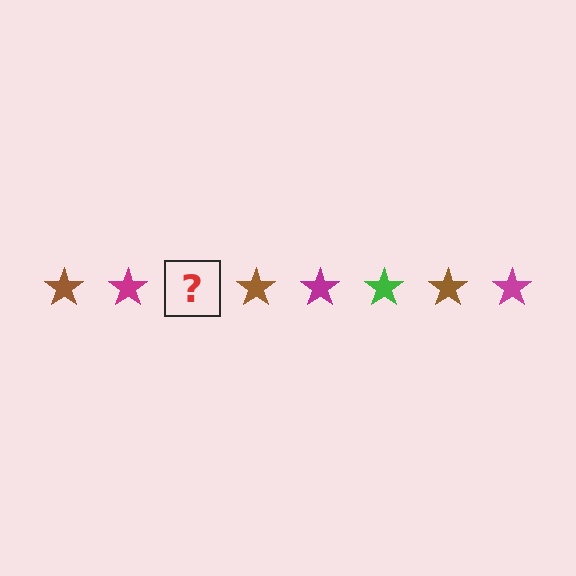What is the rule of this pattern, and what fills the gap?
The rule is that the pattern cycles through brown, magenta, green stars. The gap should be filled with a green star.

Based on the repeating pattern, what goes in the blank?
The blank should be a green star.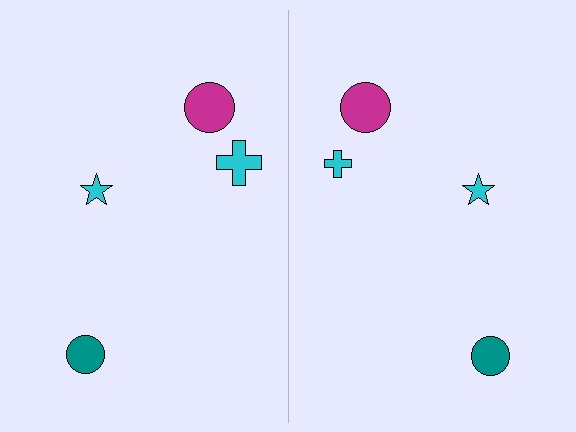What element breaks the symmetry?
The cyan cross on the right side has a different size than its mirror counterpart.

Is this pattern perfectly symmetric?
No, the pattern is not perfectly symmetric. The cyan cross on the right side has a different size than its mirror counterpart.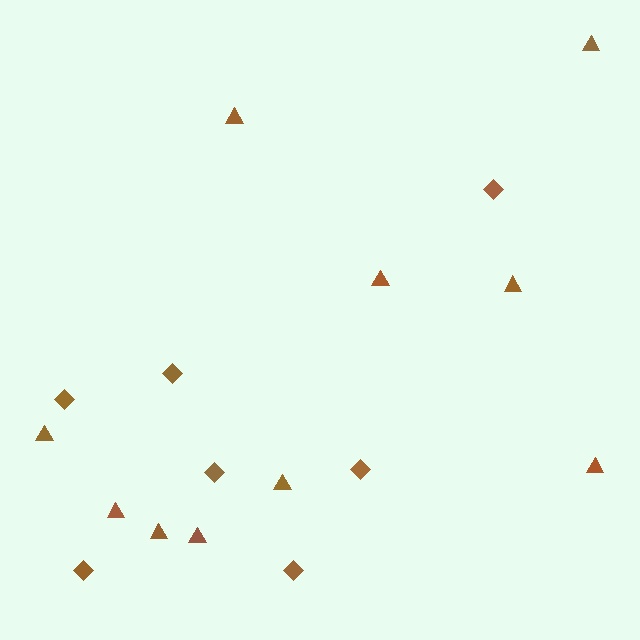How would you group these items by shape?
There are 2 groups: one group of triangles (10) and one group of diamonds (7).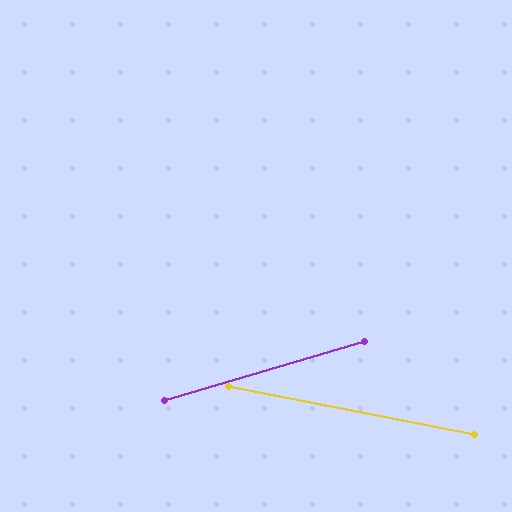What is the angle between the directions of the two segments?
Approximately 27 degrees.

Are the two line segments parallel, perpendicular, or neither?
Neither parallel nor perpendicular — they differ by about 27°.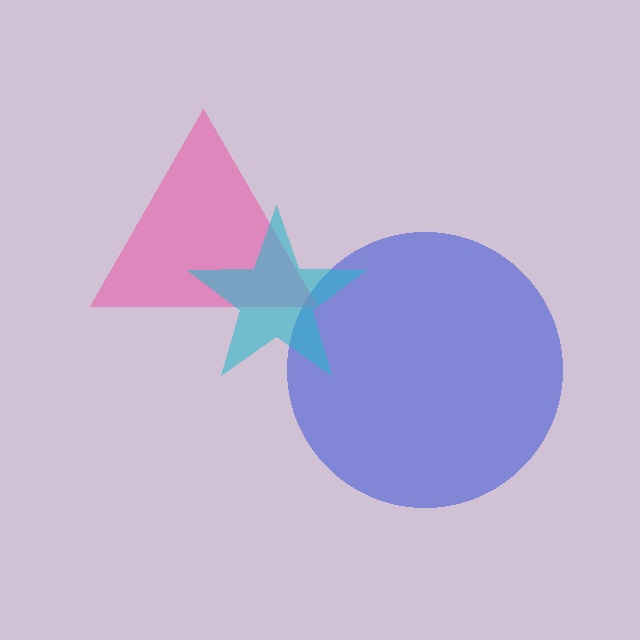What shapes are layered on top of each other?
The layered shapes are: a blue circle, a pink triangle, a cyan star.